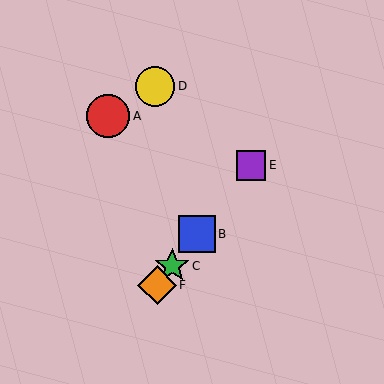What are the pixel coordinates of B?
Object B is at (197, 234).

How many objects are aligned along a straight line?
4 objects (B, C, E, F) are aligned along a straight line.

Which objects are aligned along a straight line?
Objects B, C, E, F are aligned along a straight line.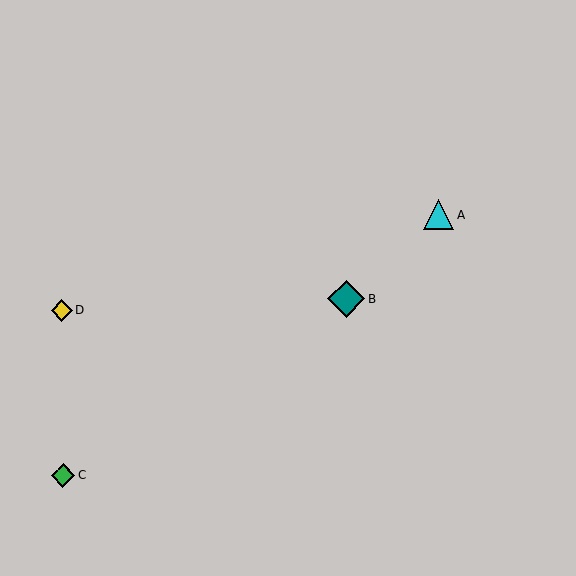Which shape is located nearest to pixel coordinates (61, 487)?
The green diamond (labeled C) at (63, 475) is nearest to that location.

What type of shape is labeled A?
Shape A is a cyan triangle.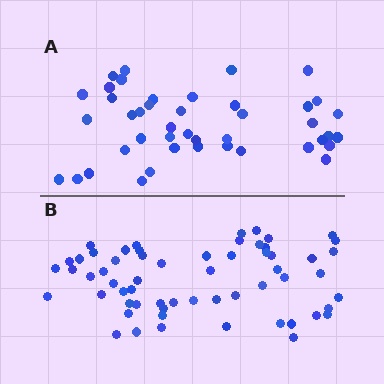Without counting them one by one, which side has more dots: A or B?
Region B (the bottom region) has more dots.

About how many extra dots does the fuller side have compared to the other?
Region B has approximately 15 more dots than region A.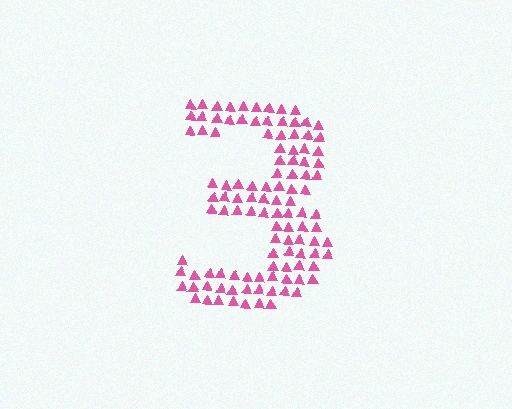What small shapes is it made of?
It is made of small triangles.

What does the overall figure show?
The overall figure shows the digit 3.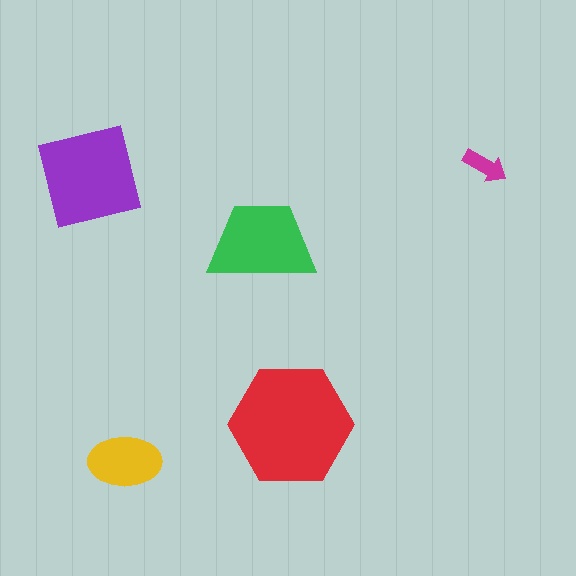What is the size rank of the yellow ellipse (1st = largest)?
4th.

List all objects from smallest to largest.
The magenta arrow, the yellow ellipse, the green trapezoid, the purple square, the red hexagon.